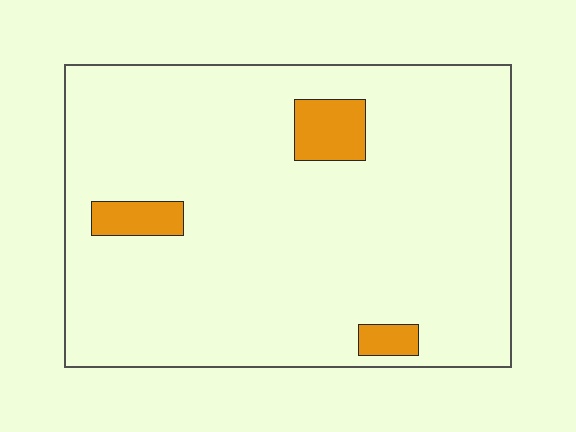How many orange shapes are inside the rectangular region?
3.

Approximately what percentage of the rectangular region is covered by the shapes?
Approximately 5%.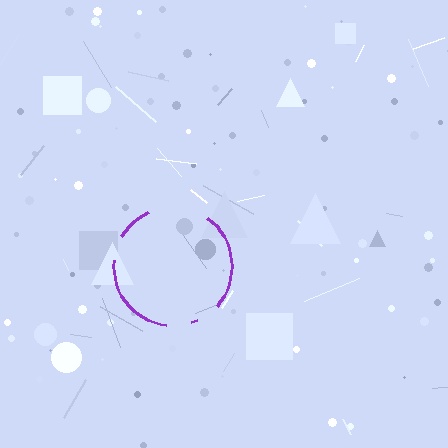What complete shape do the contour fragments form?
The contour fragments form a circle.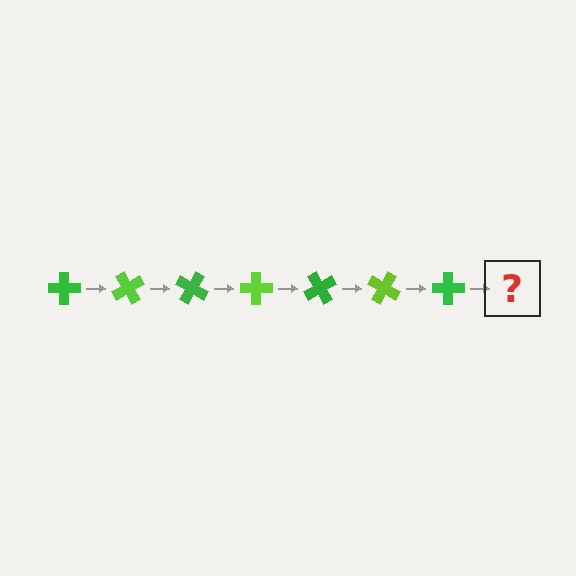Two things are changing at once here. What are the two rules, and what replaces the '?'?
The two rules are that it rotates 60 degrees each step and the color cycles through green and lime. The '?' should be a lime cross, rotated 420 degrees from the start.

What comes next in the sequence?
The next element should be a lime cross, rotated 420 degrees from the start.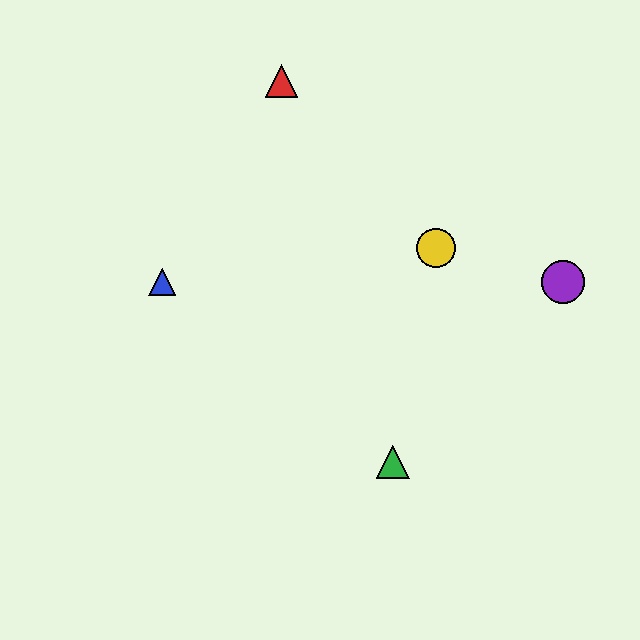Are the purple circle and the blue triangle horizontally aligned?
Yes, both are at y≈282.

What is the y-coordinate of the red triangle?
The red triangle is at y≈81.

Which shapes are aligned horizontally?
The blue triangle, the purple circle are aligned horizontally.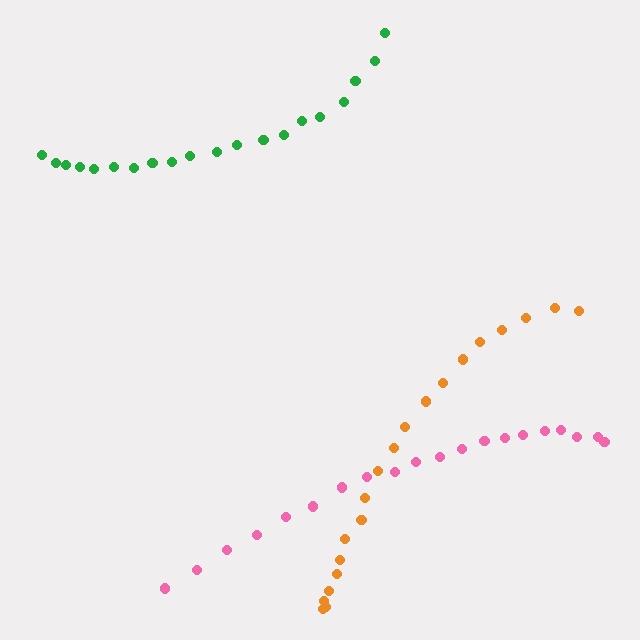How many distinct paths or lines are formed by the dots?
There are 3 distinct paths.